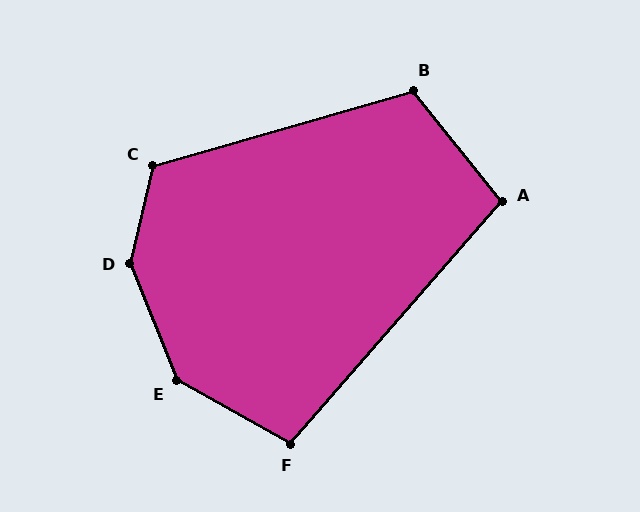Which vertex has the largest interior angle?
D, at approximately 145 degrees.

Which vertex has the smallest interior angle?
A, at approximately 100 degrees.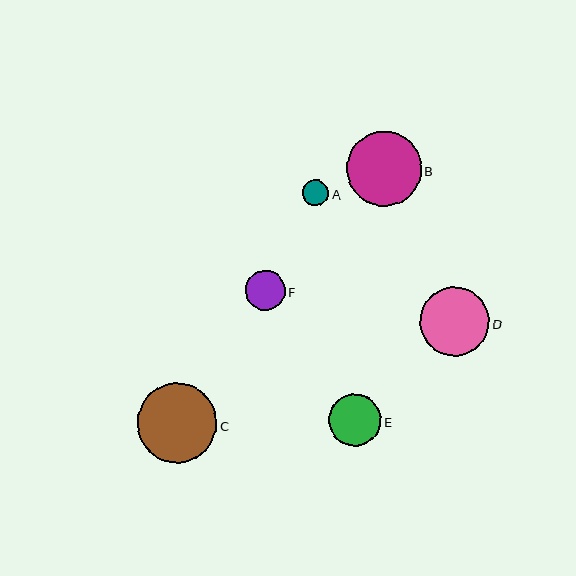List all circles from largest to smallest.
From largest to smallest: C, B, D, E, F, A.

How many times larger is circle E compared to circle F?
Circle E is approximately 1.3 times the size of circle F.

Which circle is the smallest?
Circle A is the smallest with a size of approximately 27 pixels.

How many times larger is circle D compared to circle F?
Circle D is approximately 1.8 times the size of circle F.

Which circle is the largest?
Circle C is the largest with a size of approximately 79 pixels.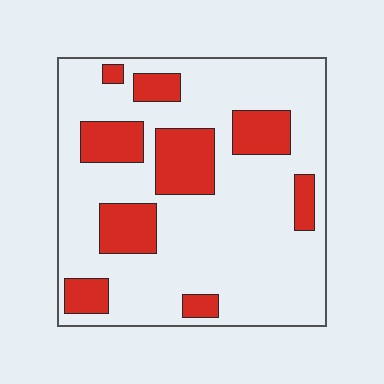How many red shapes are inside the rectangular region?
9.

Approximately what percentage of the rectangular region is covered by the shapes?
Approximately 25%.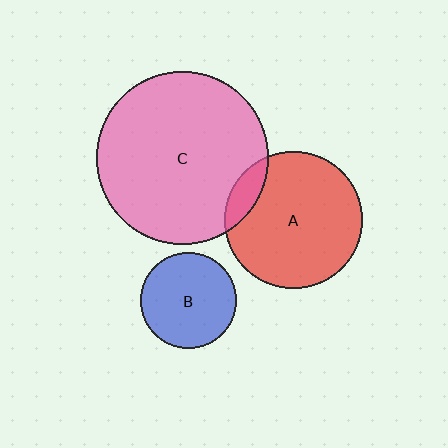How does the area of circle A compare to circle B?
Approximately 2.1 times.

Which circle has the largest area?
Circle C (pink).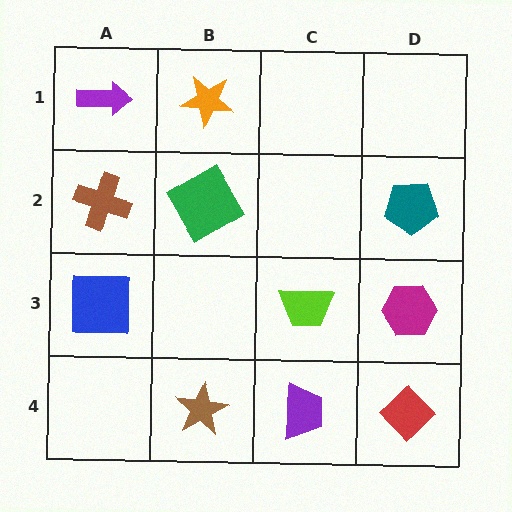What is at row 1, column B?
An orange star.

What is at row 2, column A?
A brown cross.